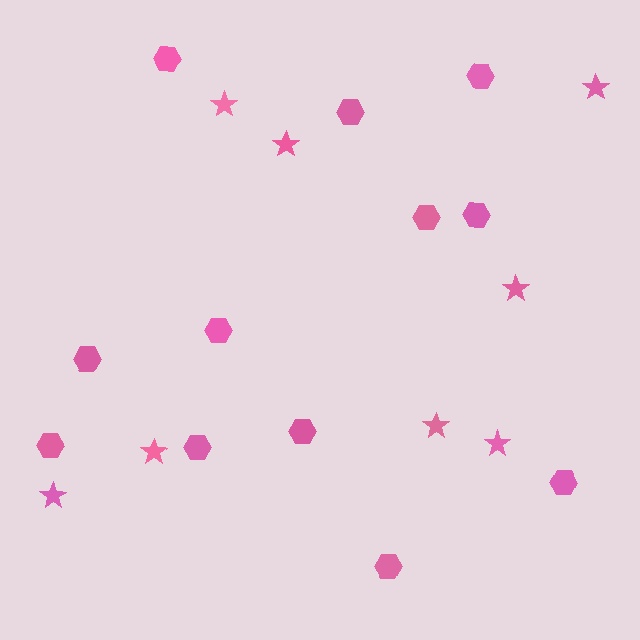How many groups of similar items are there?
There are 2 groups: one group of stars (8) and one group of hexagons (12).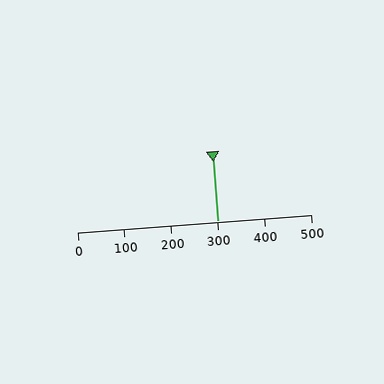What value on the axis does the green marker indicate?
The marker indicates approximately 300.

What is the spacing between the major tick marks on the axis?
The major ticks are spaced 100 apart.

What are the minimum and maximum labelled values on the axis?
The axis runs from 0 to 500.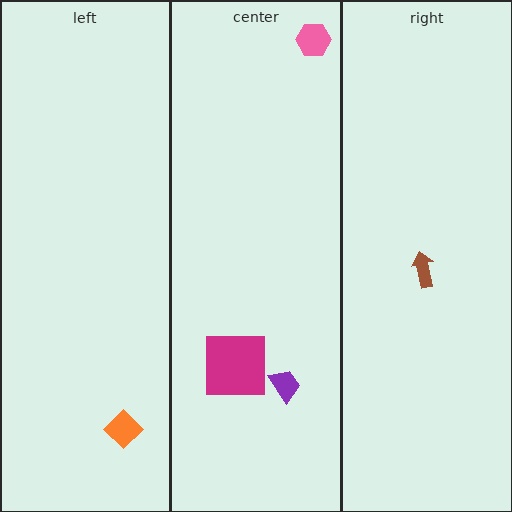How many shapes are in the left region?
1.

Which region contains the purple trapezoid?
The center region.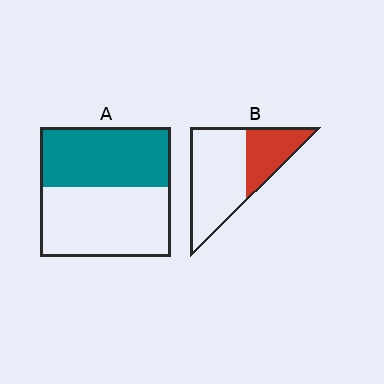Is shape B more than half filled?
No.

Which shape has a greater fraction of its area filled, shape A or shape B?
Shape A.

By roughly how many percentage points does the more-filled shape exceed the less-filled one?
By roughly 15 percentage points (A over B).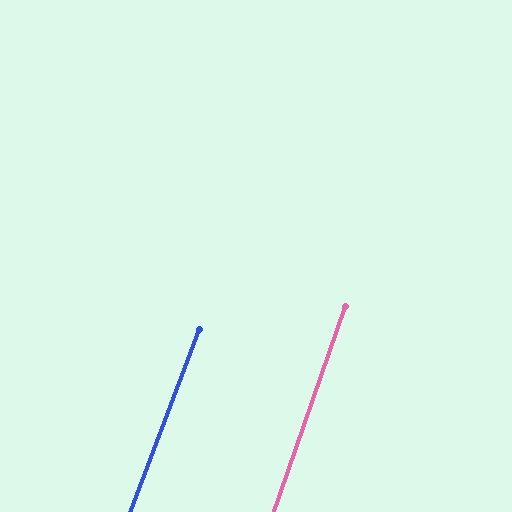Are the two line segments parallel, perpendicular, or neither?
Parallel — their directions differ by only 1.9°.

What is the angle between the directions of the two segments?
Approximately 2 degrees.